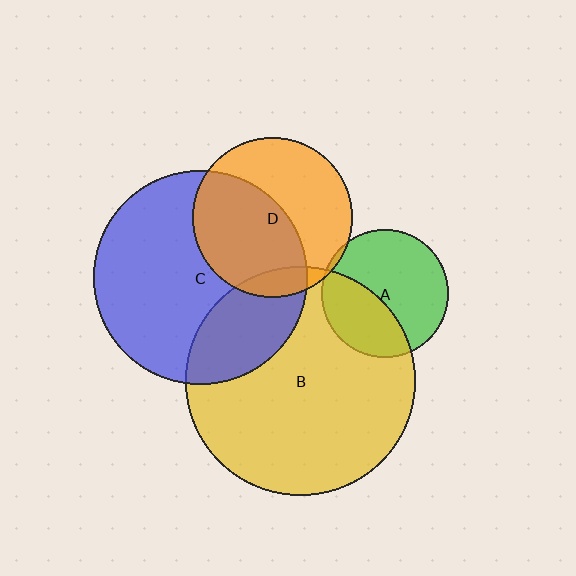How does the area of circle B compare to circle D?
Approximately 2.1 times.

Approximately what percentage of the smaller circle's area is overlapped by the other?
Approximately 25%.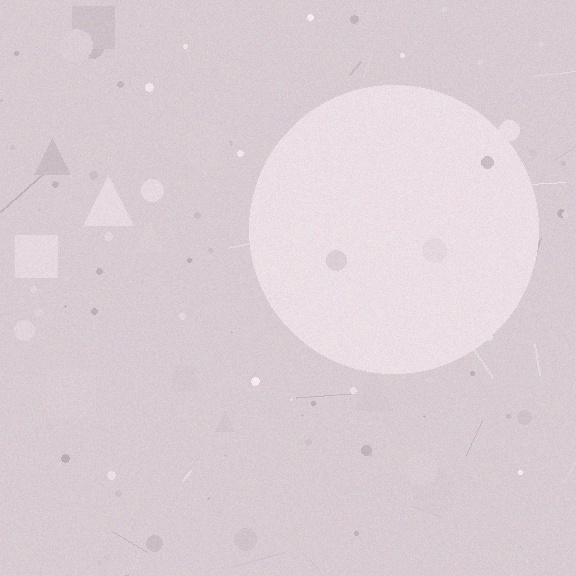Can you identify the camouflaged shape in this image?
The camouflaged shape is a circle.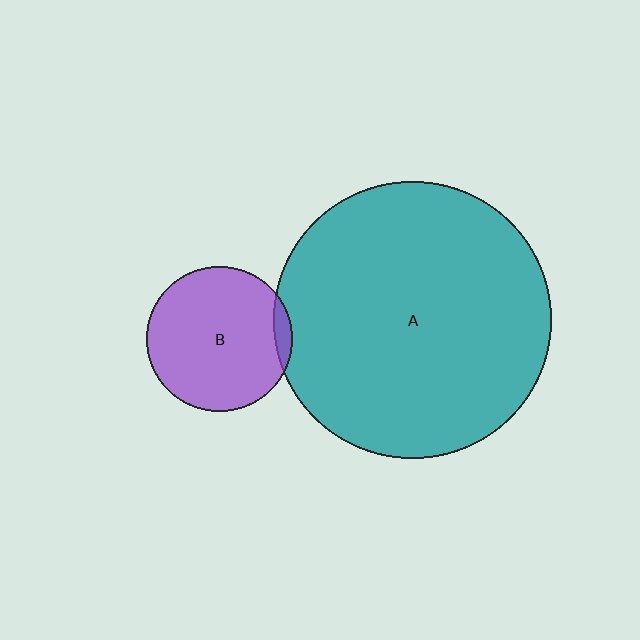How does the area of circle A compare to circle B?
Approximately 3.6 times.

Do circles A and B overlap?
Yes.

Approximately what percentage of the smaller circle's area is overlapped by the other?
Approximately 5%.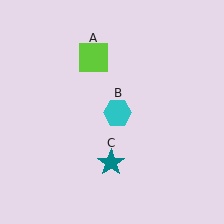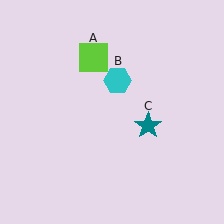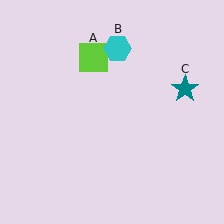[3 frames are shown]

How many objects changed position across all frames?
2 objects changed position: cyan hexagon (object B), teal star (object C).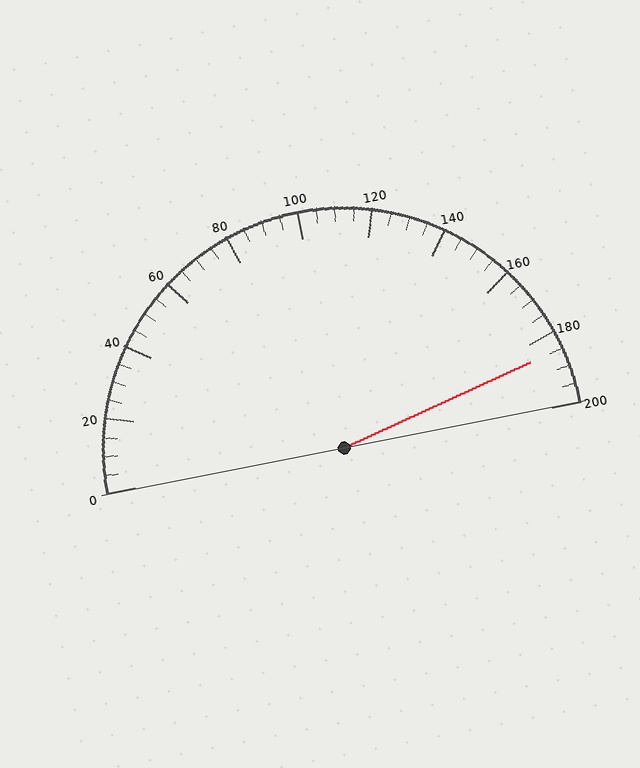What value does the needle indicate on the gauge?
The needle indicates approximately 185.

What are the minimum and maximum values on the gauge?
The gauge ranges from 0 to 200.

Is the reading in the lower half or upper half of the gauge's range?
The reading is in the upper half of the range (0 to 200).